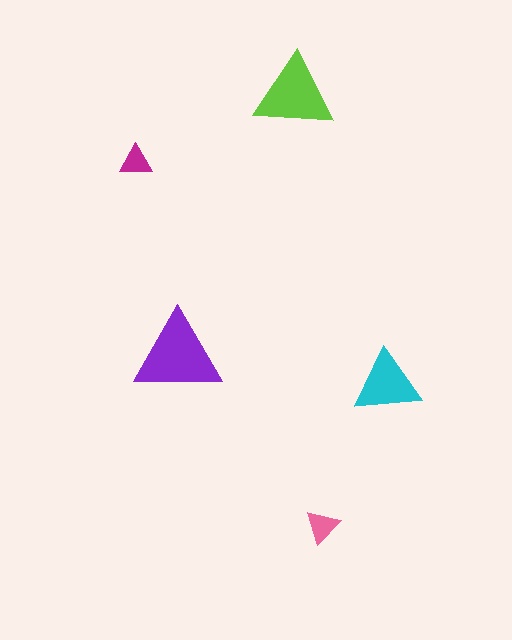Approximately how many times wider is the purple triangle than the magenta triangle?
About 2.5 times wider.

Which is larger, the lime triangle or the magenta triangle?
The lime one.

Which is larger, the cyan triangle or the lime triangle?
The lime one.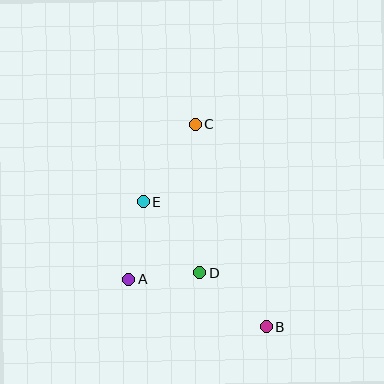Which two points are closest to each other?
Points A and D are closest to each other.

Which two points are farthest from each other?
Points B and C are farthest from each other.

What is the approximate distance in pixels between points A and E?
The distance between A and E is approximately 79 pixels.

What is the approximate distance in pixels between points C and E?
The distance between C and E is approximately 93 pixels.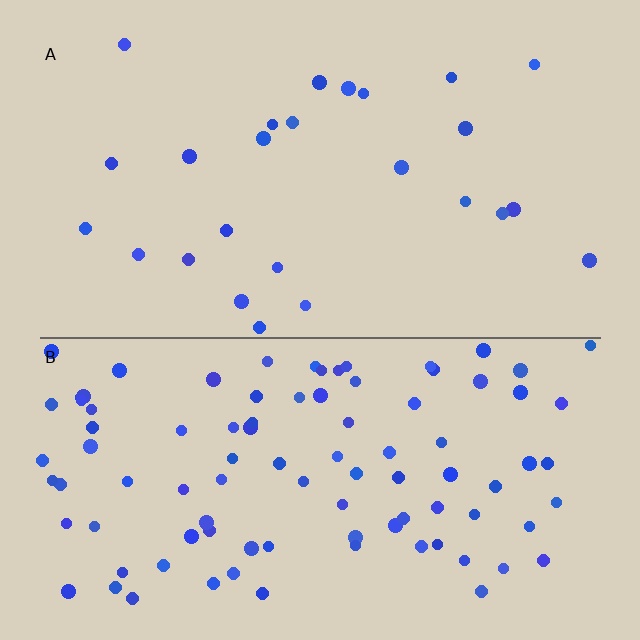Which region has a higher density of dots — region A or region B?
B (the bottom).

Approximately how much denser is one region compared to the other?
Approximately 3.7× — region B over region A.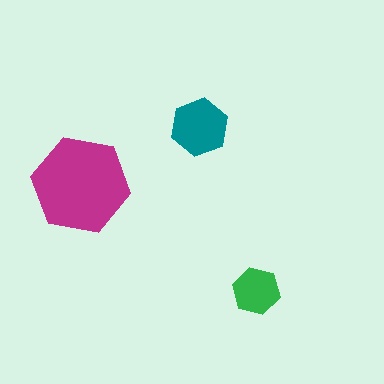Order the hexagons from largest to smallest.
the magenta one, the teal one, the green one.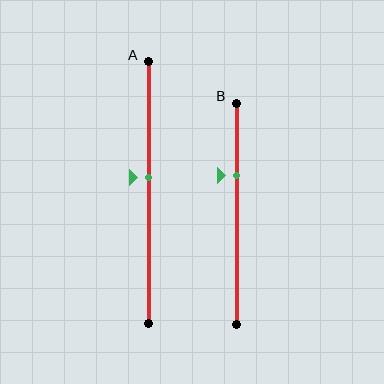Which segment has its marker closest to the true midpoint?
Segment A has its marker closest to the true midpoint.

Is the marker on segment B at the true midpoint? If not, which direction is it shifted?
No, the marker on segment B is shifted upward by about 17% of the segment length.